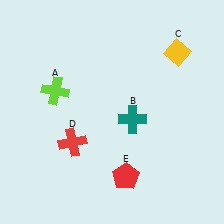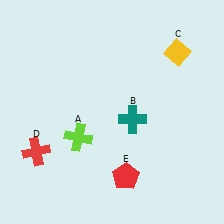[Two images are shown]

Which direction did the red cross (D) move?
The red cross (D) moved left.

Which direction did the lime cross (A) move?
The lime cross (A) moved down.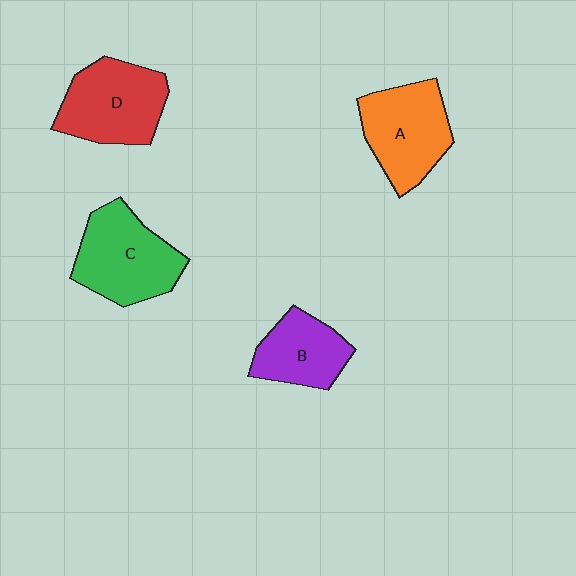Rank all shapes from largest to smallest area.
From largest to smallest: C (green), D (red), A (orange), B (purple).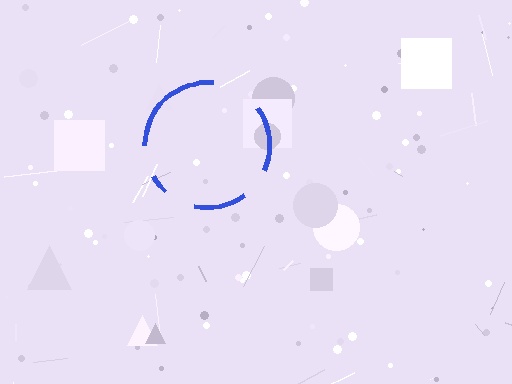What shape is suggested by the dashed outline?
The dashed outline suggests a circle.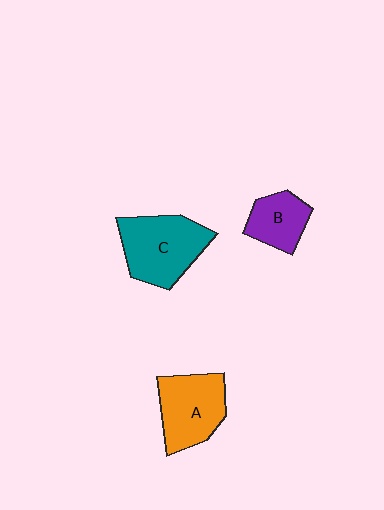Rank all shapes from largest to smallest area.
From largest to smallest: C (teal), A (orange), B (purple).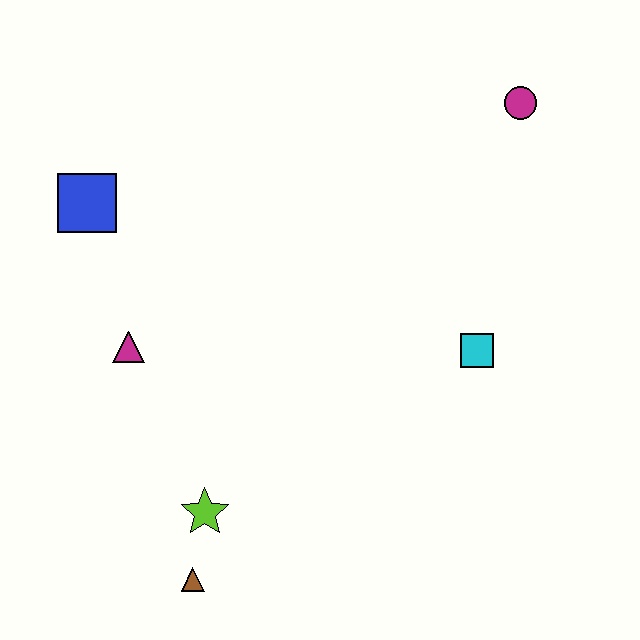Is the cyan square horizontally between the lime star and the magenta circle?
Yes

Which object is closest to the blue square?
The magenta triangle is closest to the blue square.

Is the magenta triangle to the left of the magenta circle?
Yes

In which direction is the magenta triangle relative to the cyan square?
The magenta triangle is to the left of the cyan square.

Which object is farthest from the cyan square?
The blue square is farthest from the cyan square.